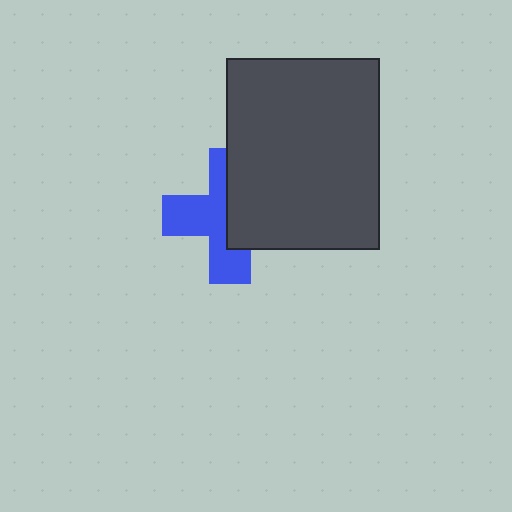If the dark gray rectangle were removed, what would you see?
You would see the complete blue cross.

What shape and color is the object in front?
The object in front is a dark gray rectangle.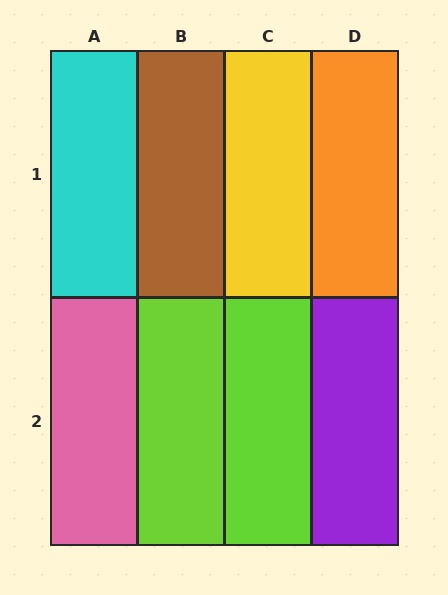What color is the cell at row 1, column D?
Orange.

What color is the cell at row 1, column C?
Yellow.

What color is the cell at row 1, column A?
Cyan.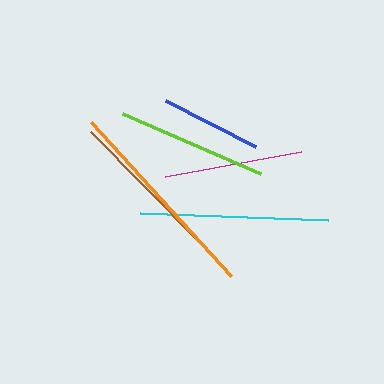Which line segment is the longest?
The orange line is the longest at approximately 207 pixels.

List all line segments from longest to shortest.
From longest to shortest: orange, cyan, brown, lime, magenta, blue.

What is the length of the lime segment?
The lime segment is approximately 151 pixels long.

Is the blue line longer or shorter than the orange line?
The orange line is longer than the blue line.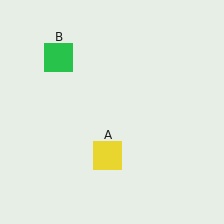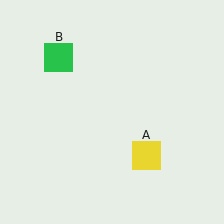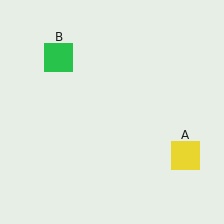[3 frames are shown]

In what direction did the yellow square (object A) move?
The yellow square (object A) moved right.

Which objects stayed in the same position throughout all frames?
Green square (object B) remained stationary.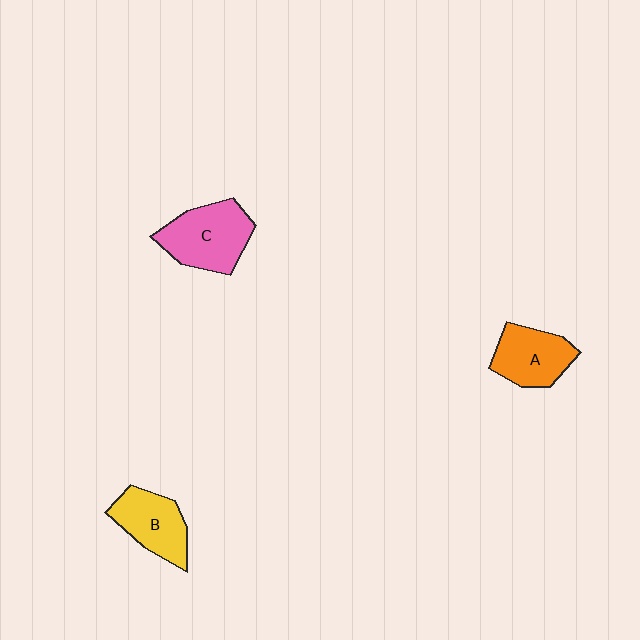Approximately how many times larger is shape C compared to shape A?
Approximately 1.2 times.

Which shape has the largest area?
Shape C (pink).